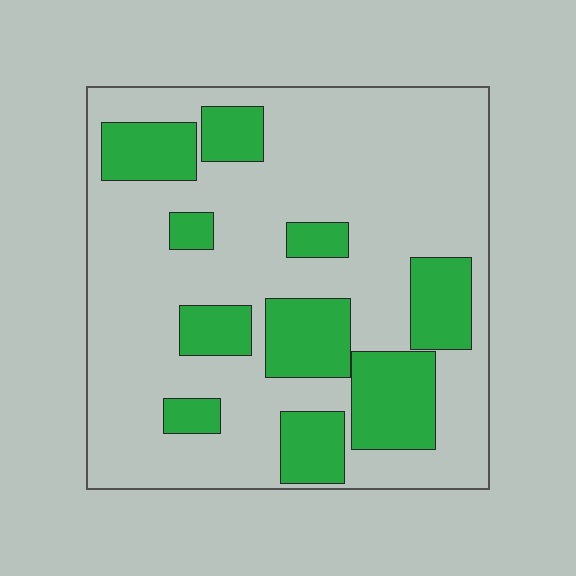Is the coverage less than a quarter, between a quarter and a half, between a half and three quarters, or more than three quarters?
Between a quarter and a half.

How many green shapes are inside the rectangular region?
10.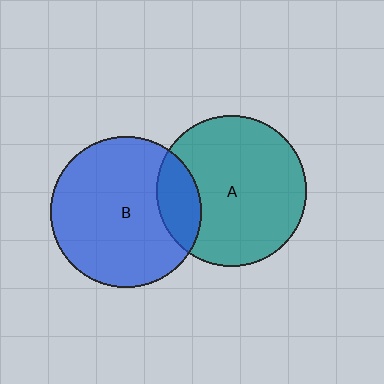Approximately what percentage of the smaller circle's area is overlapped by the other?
Approximately 15%.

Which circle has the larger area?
Circle B (blue).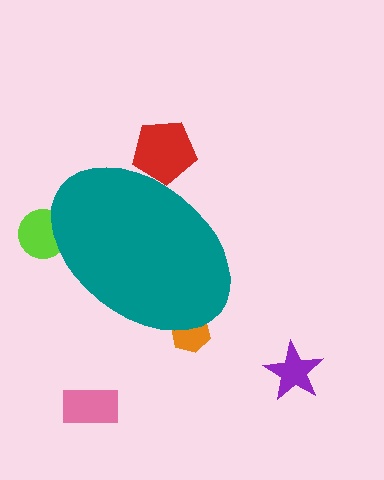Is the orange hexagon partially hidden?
Yes, the orange hexagon is partially hidden behind the teal ellipse.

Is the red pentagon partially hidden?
Yes, the red pentagon is partially hidden behind the teal ellipse.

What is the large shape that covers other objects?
A teal ellipse.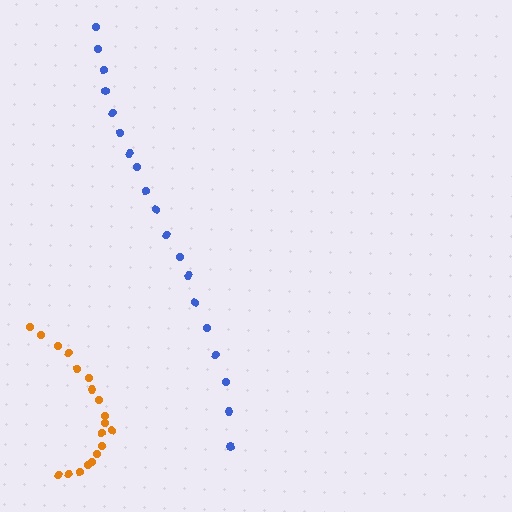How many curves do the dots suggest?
There are 2 distinct paths.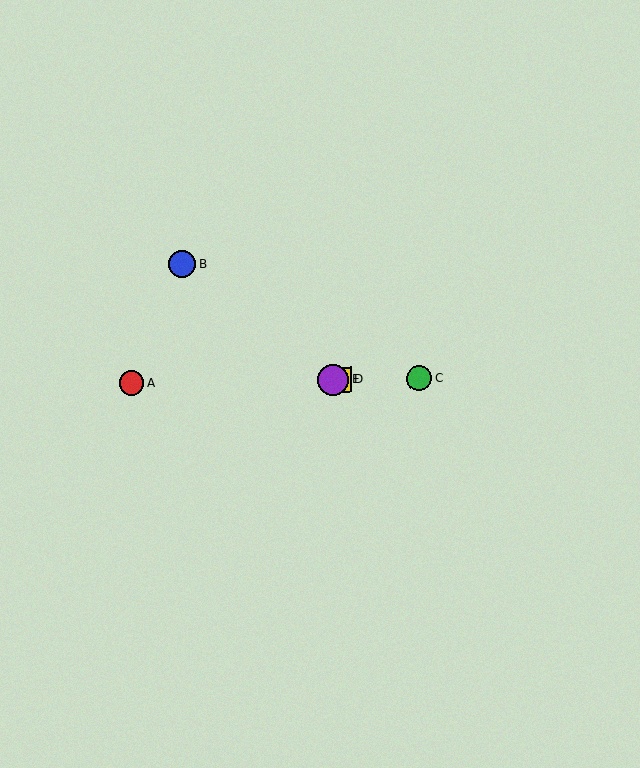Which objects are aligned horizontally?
Objects A, C, D, E are aligned horizontally.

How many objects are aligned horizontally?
4 objects (A, C, D, E) are aligned horizontally.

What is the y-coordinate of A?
Object A is at y≈383.